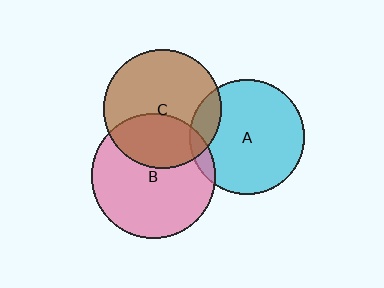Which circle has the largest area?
Circle B (pink).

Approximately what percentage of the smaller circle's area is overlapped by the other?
Approximately 10%.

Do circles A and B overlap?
Yes.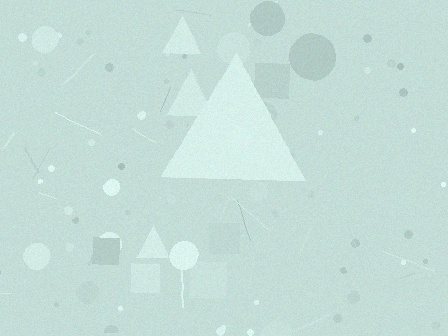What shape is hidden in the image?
A triangle is hidden in the image.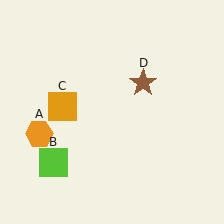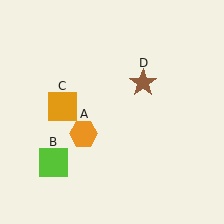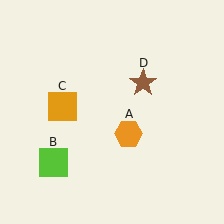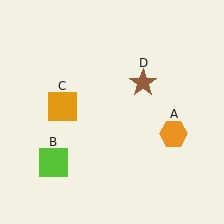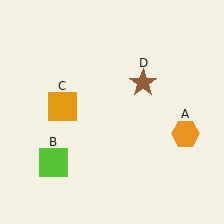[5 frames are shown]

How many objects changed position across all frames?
1 object changed position: orange hexagon (object A).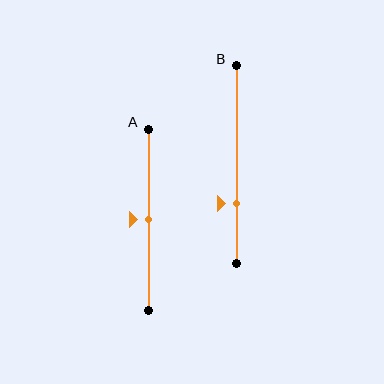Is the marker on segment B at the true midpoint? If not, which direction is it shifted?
No, the marker on segment B is shifted downward by about 20% of the segment length.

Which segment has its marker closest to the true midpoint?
Segment A has its marker closest to the true midpoint.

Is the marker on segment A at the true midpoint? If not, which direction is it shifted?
Yes, the marker on segment A is at the true midpoint.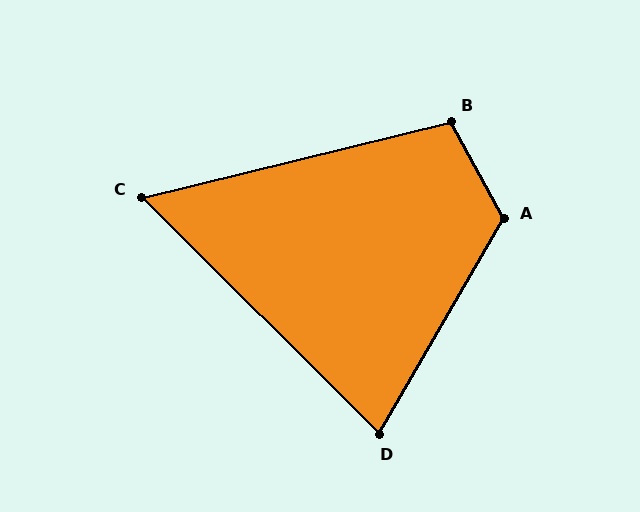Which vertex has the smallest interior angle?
C, at approximately 59 degrees.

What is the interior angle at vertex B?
Approximately 105 degrees (obtuse).